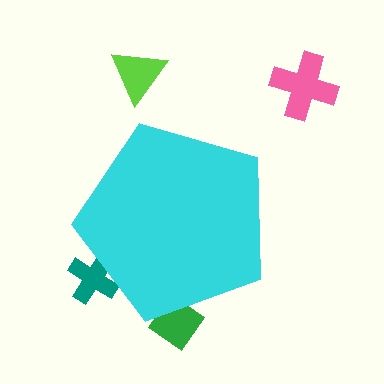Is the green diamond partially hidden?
Yes, the green diamond is partially hidden behind the cyan pentagon.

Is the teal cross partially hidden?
Yes, the teal cross is partially hidden behind the cyan pentagon.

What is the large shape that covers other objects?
A cyan pentagon.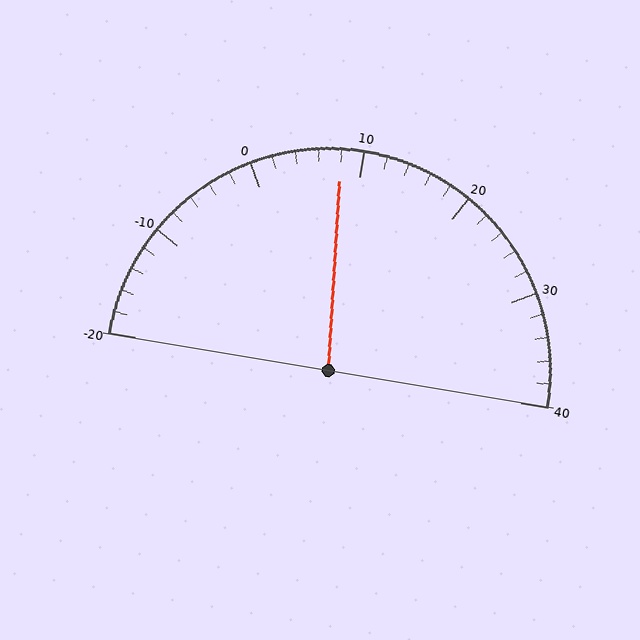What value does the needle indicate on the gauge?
The needle indicates approximately 8.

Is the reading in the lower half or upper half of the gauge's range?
The reading is in the lower half of the range (-20 to 40).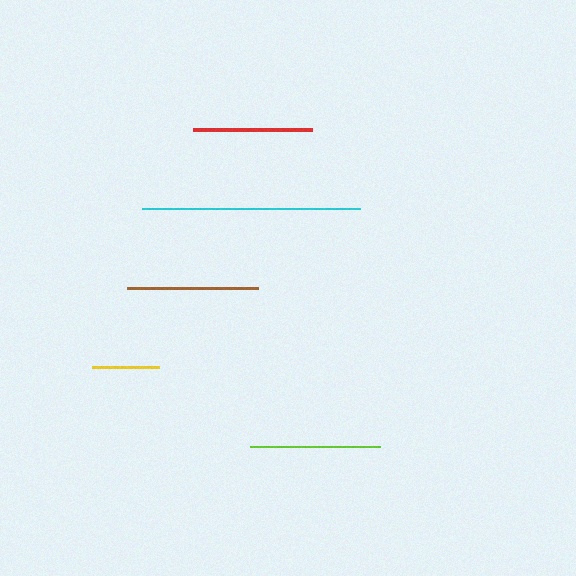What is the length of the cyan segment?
The cyan segment is approximately 218 pixels long.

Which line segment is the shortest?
The yellow line is the shortest at approximately 67 pixels.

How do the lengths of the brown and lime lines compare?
The brown and lime lines are approximately the same length.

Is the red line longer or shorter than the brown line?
The brown line is longer than the red line.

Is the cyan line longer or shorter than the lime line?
The cyan line is longer than the lime line.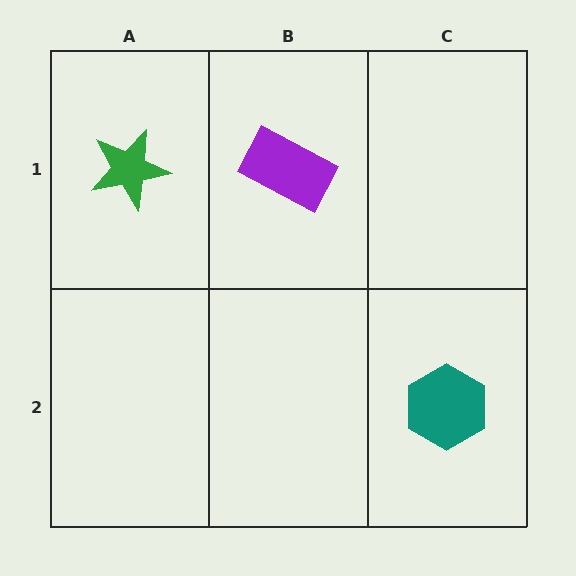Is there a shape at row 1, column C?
No, that cell is empty.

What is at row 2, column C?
A teal hexagon.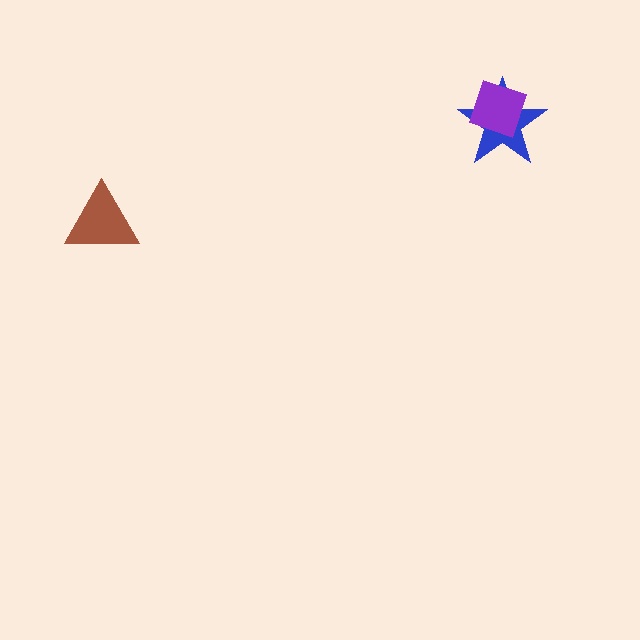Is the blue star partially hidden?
Yes, it is partially covered by another shape.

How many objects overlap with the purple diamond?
1 object overlaps with the purple diamond.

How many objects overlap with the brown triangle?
0 objects overlap with the brown triangle.